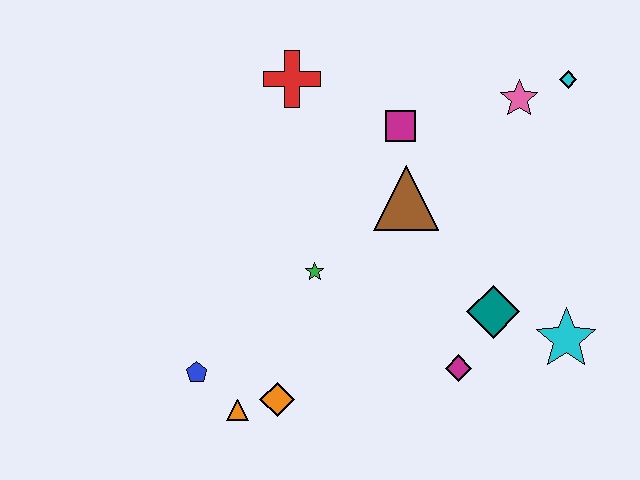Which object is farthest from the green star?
The cyan diamond is farthest from the green star.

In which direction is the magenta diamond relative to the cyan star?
The magenta diamond is to the left of the cyan star.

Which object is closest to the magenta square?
The brown triangle is closest to the magenta square.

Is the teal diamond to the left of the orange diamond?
No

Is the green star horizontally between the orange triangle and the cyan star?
Yes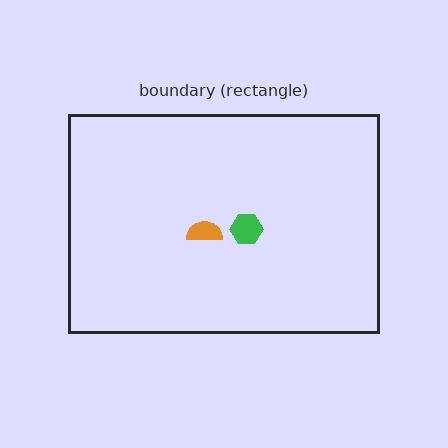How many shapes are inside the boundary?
2 inside, 0 outside.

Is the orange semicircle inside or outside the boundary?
Inside.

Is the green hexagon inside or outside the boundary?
Inside.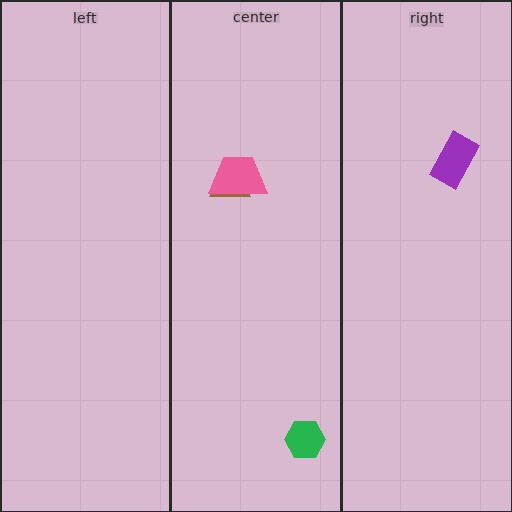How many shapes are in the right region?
1.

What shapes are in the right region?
The purple rectangle.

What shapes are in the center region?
The brown triangle, the green hexagon, the pink trapezoid.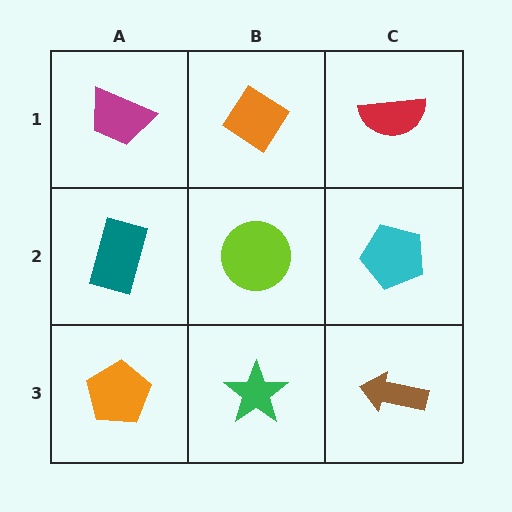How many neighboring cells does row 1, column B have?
3.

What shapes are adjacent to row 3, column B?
A lime circle (row 2, column B), an orange pentagon (row 3, column A), a brown arrow (row 3, column C).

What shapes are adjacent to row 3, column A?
A teal rectangle (row 2, column A), a green star (row 3, column B).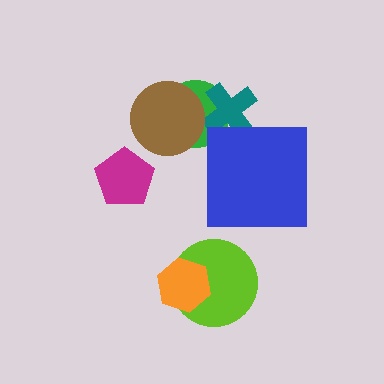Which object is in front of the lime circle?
The orange hexagon is in front of the lime circle.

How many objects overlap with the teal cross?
1 object overlaps with the teal cross.